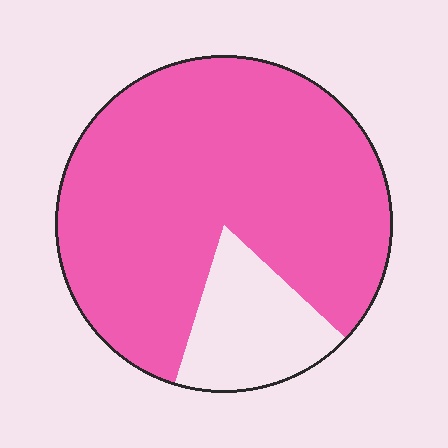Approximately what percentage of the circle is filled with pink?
Approximately 80%.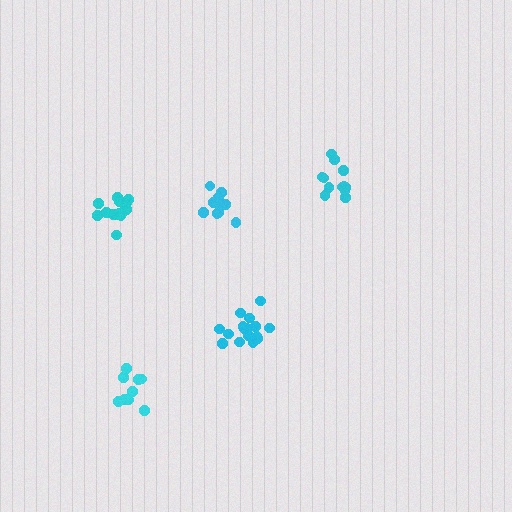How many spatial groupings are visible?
There are 5 spatial groupings.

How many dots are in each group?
Group 1: 11 dots, Group 2: 12 dots, Group 3: 16 dots, Group 4: 11 dots, Group 5: 14 dots (64 total).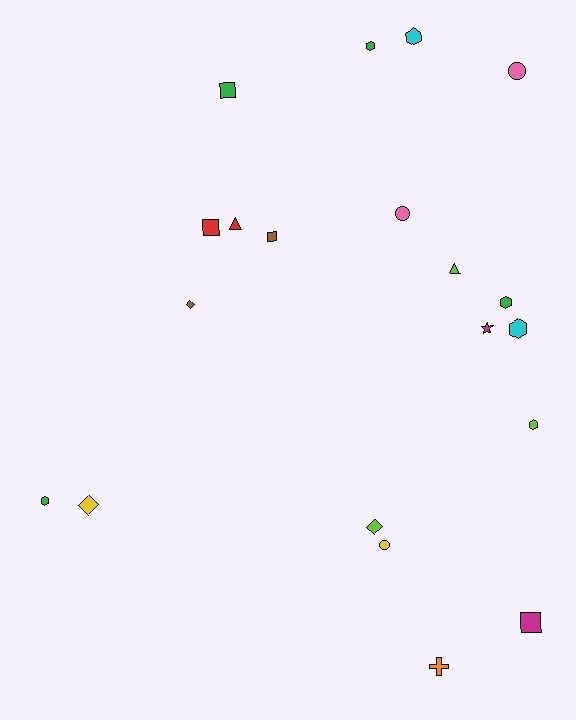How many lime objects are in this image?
There are 3 lime objects.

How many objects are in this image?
There are 20 objects.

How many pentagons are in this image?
There are no pentagons.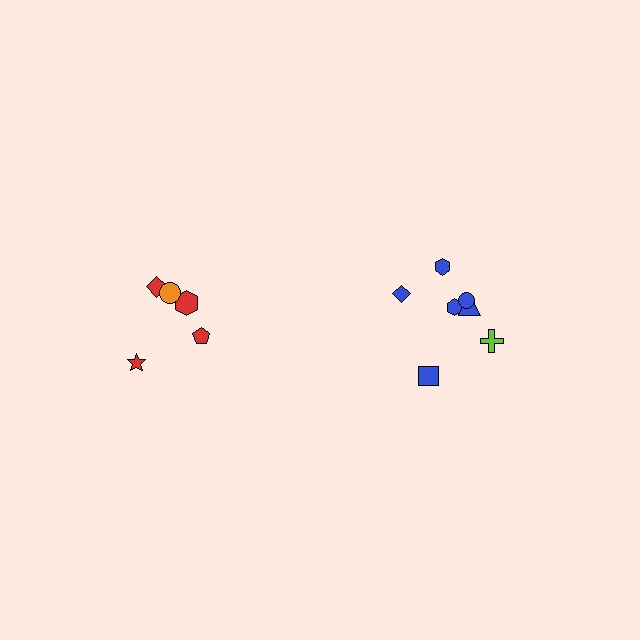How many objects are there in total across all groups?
There are 12 objects.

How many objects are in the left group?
There are 5 objects.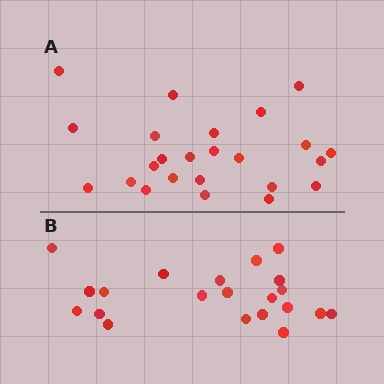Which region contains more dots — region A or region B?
Region A (the top region) has more dots.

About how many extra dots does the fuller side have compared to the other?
Region A has just a few more — roughly 2 or 3 more dots than region B.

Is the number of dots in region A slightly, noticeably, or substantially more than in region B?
Region A has only slightly more — the two regions are fairly close. The ratio is roughly 1.1 to 1.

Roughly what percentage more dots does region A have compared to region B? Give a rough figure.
About 15% more.